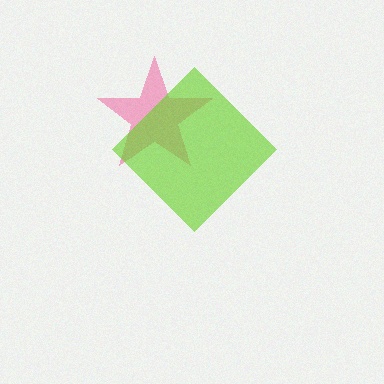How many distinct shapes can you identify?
There are 2 distinct shapes: a pink star, a lime diamond.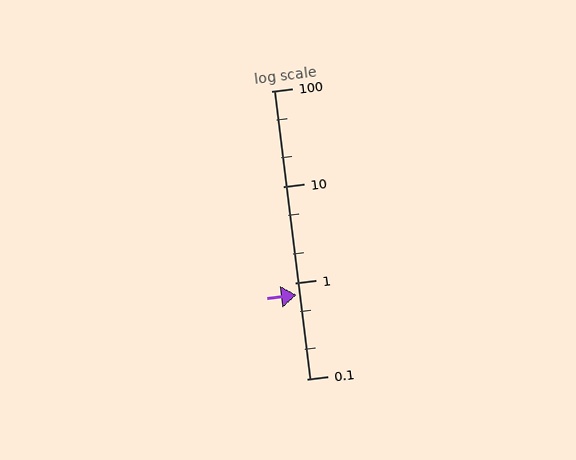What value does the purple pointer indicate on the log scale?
The pointer indicates approximately 0.75.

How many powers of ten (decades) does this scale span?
The scale spans 3 decades, from 0.1 to 100.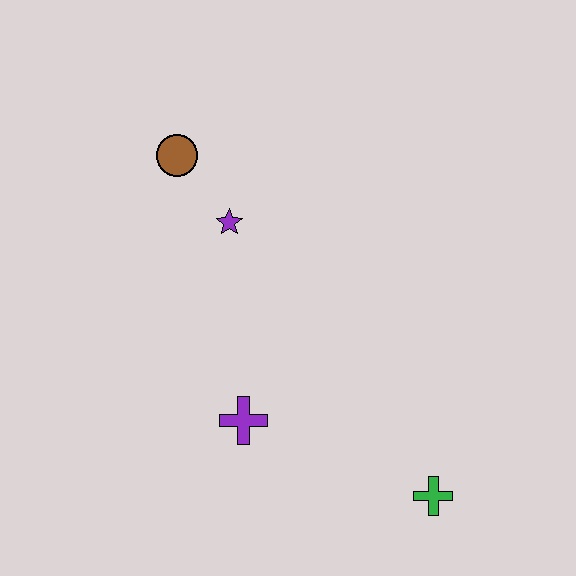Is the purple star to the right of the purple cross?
No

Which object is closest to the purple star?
The brown circle is closest to the purple star.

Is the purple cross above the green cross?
Yes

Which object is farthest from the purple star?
The green cross is farthest from the purple star.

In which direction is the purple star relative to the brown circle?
The purple star is below the brown circle.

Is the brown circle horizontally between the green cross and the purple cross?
No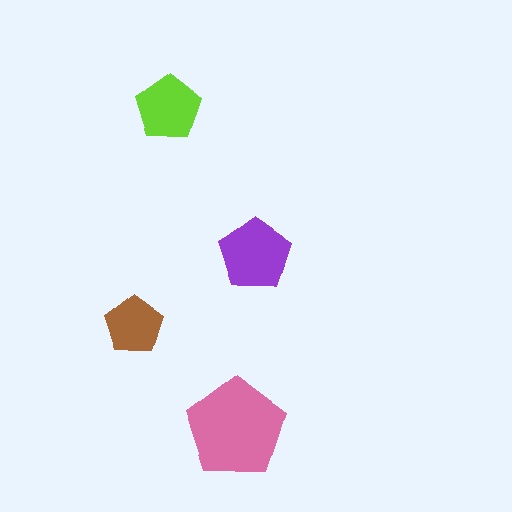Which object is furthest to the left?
The brown pentagon is leftmost.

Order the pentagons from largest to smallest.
the pink one, the purple one, the lime one, the brown one.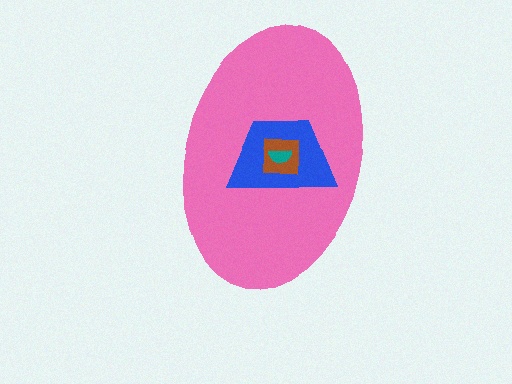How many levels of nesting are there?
4.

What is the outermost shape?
The pink ellipse.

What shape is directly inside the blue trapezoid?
The brown square.